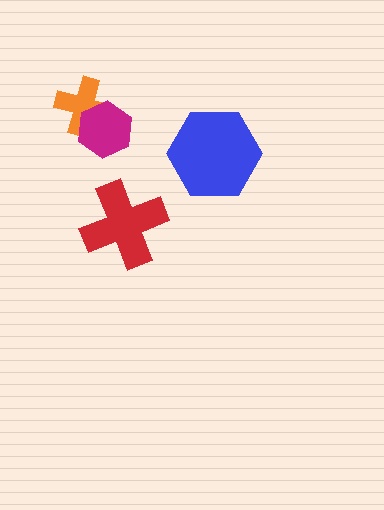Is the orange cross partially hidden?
Yes, it is partially covered by another shape.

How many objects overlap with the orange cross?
1 object overlaps with the orange cross.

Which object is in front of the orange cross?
The magenta hexagon is in front of the orange cross.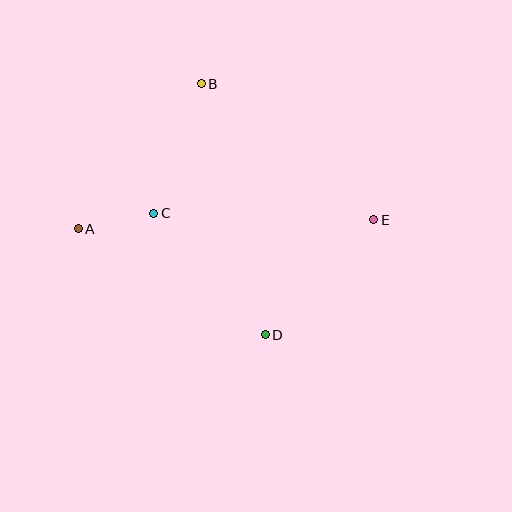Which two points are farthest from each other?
Points A and E are farthest from each other.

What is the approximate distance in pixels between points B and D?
The distance between B and D is approximately 259 pixels.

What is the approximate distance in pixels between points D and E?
The distance between D and E is approximately 158 pixels.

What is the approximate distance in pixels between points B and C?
The distance between B and C is approximately 138 pixels.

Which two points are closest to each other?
Points A and C are closest to each other.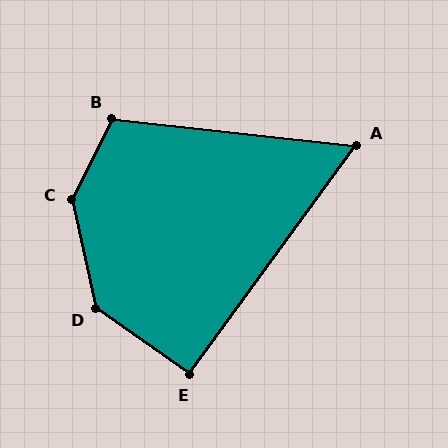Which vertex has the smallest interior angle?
A, at approximately 60 degrees.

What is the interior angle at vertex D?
Approximately 137 degrees (obtuse).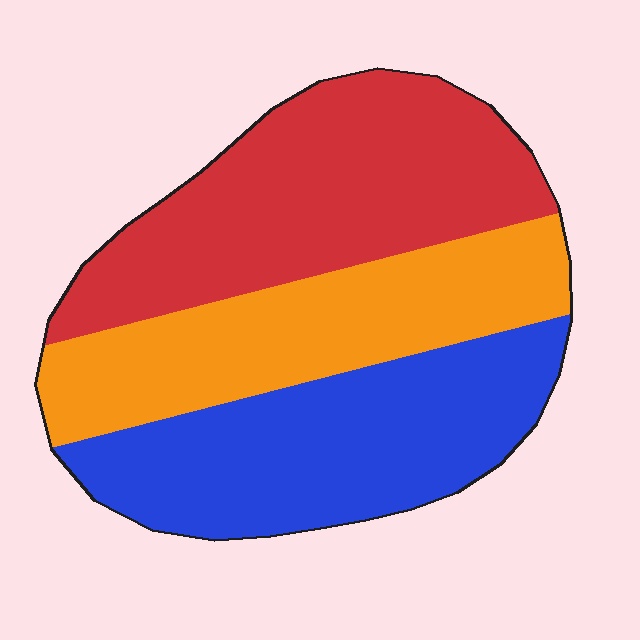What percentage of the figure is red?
Red takes up about three eighths (3/8) of the figure.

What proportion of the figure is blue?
Blue covers 34% of the figure.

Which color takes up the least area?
Orange, at roughly 30%.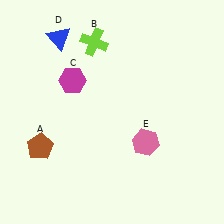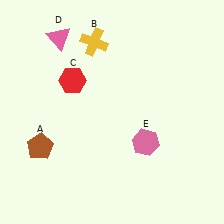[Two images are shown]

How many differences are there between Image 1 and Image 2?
There are 3 differences between the two images.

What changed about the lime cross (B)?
In Image 1, B is lime. In Image 2, it changed to yellow.